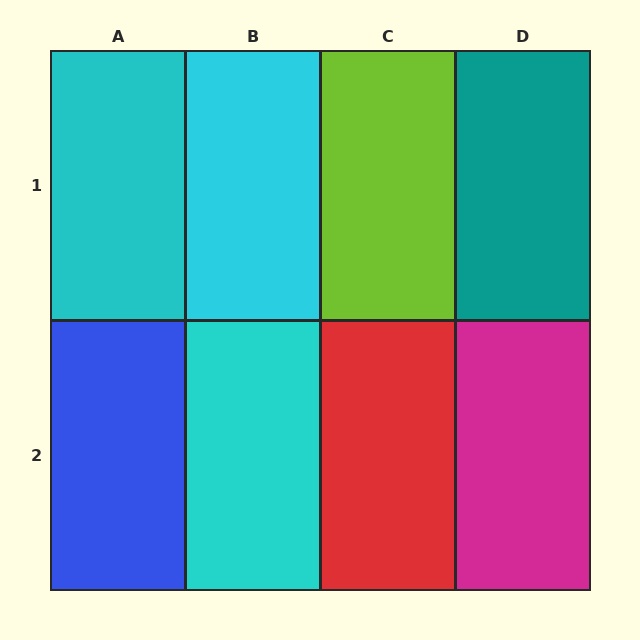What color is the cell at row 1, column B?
Cyan.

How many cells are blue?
1 cell is blue.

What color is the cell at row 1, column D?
Teal.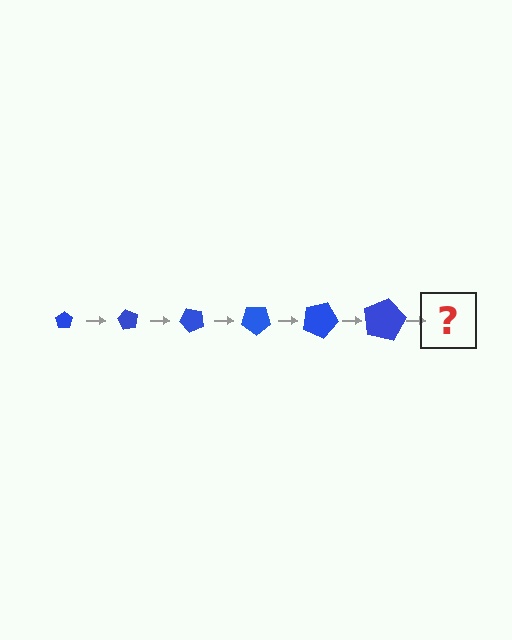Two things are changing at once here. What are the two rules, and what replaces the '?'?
The two rules are that the pentagon grows larger each step and it rotates 60 degrees each step. The '?' should be a pentagon, larger than the previous one and rotated 360 degrees from the start.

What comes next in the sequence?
The next element should be a pentagon, larger than the previous one and rotated 360 degrees from the start.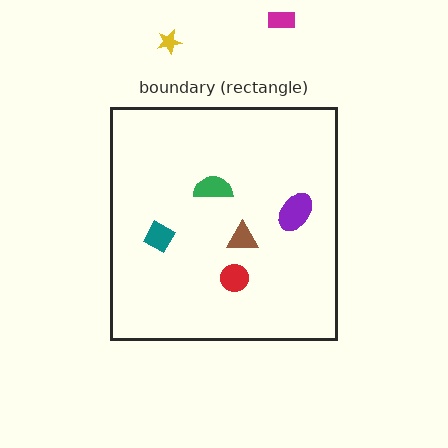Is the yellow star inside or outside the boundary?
Outside.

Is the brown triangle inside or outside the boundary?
Inside.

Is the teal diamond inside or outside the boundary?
Inside.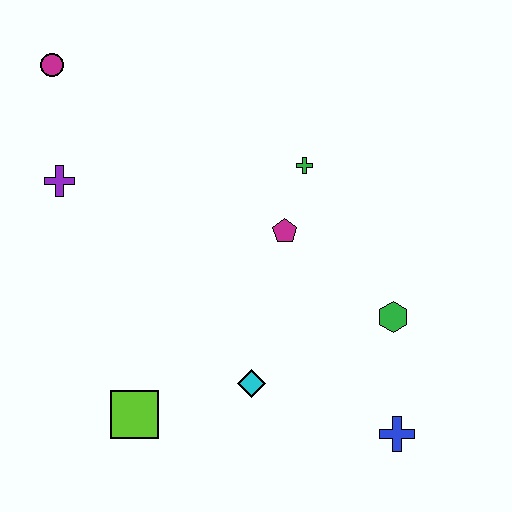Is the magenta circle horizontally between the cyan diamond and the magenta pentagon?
No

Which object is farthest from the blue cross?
The magenta circle is farthest from the blue cross.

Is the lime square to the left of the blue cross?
Yes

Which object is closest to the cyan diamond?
The lime square is closest to the cyan diamond.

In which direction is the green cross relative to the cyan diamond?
The green cross is above the cyan diamond.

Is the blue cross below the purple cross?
Yes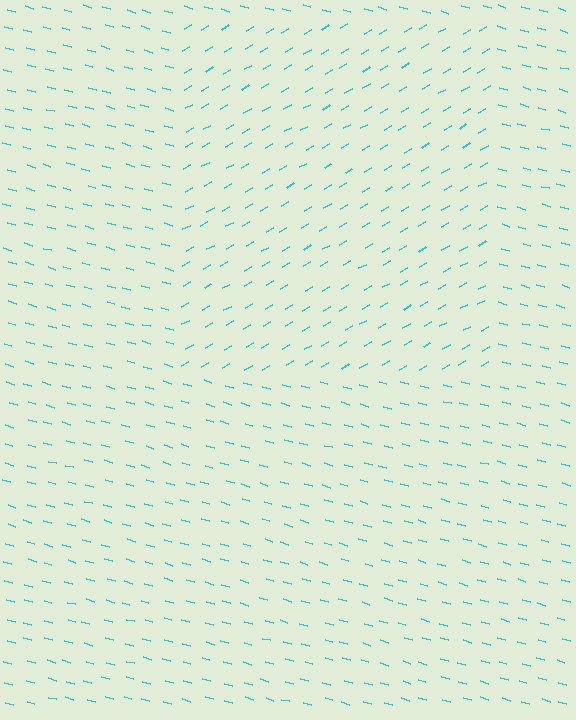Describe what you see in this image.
The image is filled with small cyan line segments. A rectangle region in the image has lines oriented differently from the surrounding lines, creating a visible texture boundary.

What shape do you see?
I see a rectangle.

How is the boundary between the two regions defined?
The boundary is defined purely by a change in line orientation (approximately 45 degrees difference). All lines are the same color and thickness.